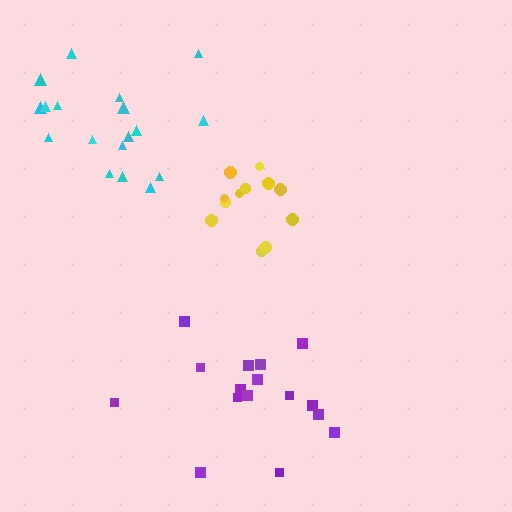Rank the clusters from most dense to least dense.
yellow, cyan, purple.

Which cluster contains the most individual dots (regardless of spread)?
Cyan (18).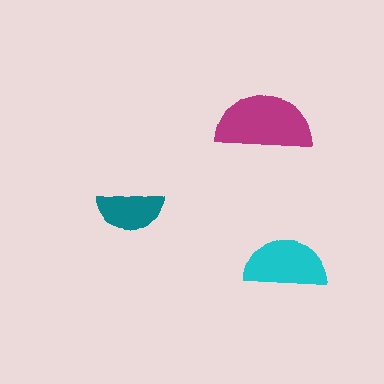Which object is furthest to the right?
The cyan semicircle is rightmost.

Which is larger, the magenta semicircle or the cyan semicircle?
The magenta one.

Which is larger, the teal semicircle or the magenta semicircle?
The magenta one.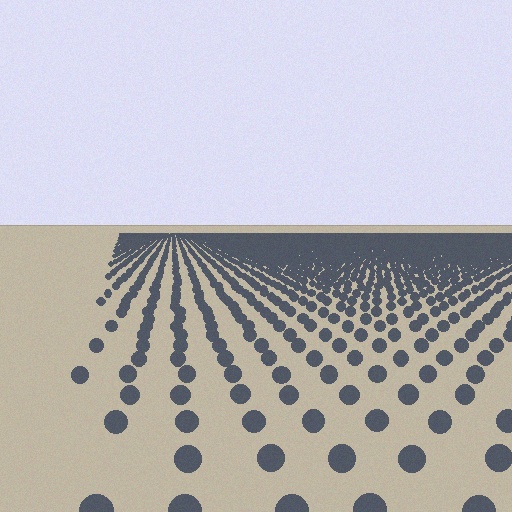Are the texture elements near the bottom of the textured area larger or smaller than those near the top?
Larger. Near the bottom, elements are closer to the viewer and appear at a bigger on-screen size.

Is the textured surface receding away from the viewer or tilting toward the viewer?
The surface is receding away from the viewer. Texture elements get smaller and denser toward the top.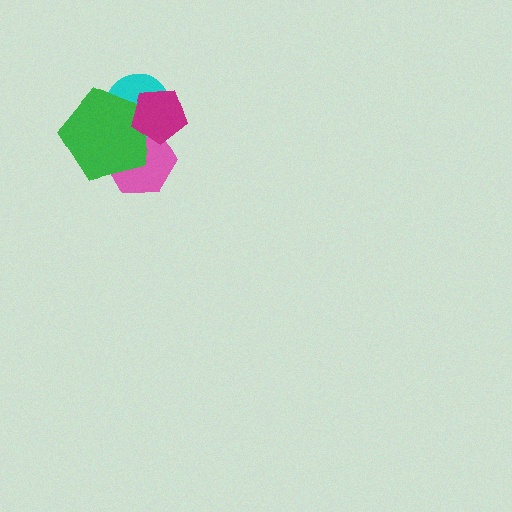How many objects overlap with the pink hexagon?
3 objects overlap with the pink hexagon.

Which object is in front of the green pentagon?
The magenta pentagon is in front of the green pentagon.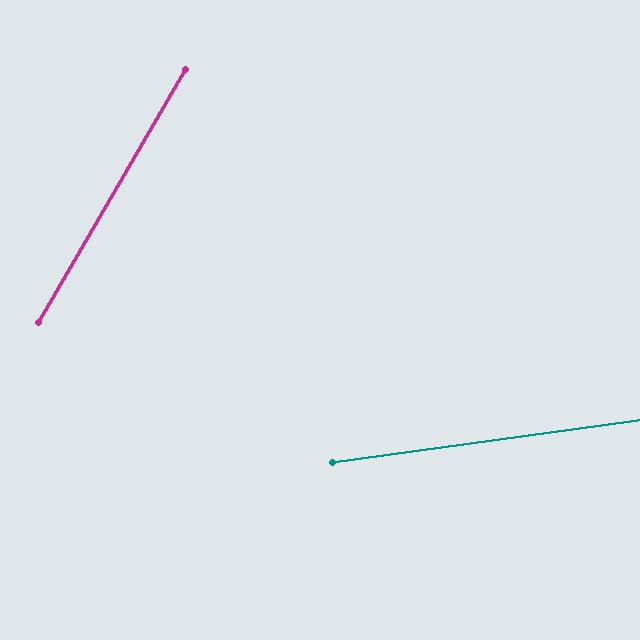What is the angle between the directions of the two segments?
Approximately 52 degrees.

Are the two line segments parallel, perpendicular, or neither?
Neither parallel nor perpendicular — they differ by about 52°.